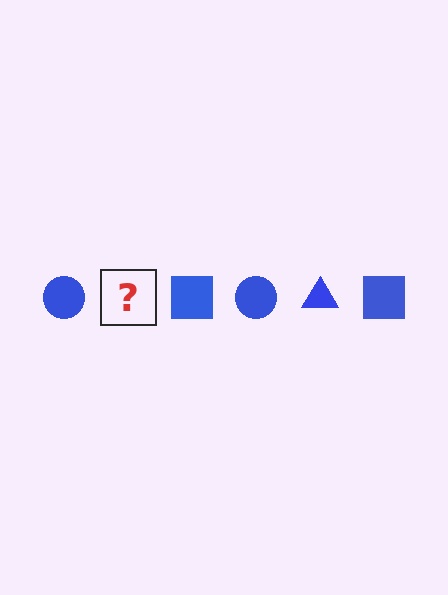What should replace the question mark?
The question mark should be replaced with a blue triangle.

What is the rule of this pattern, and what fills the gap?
The rule is that the pattern cycles through circle, triangle, square shapes in blue. The gap should be filled with a blue triangle.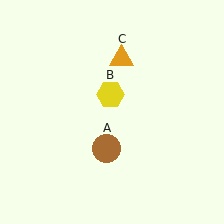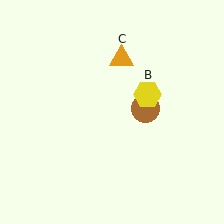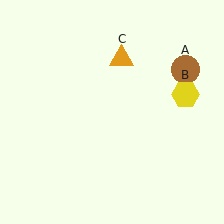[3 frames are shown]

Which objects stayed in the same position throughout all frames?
Orange triangle (object C) remained stationary.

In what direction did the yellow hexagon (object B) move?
The yellow hexagon (object B) moved right.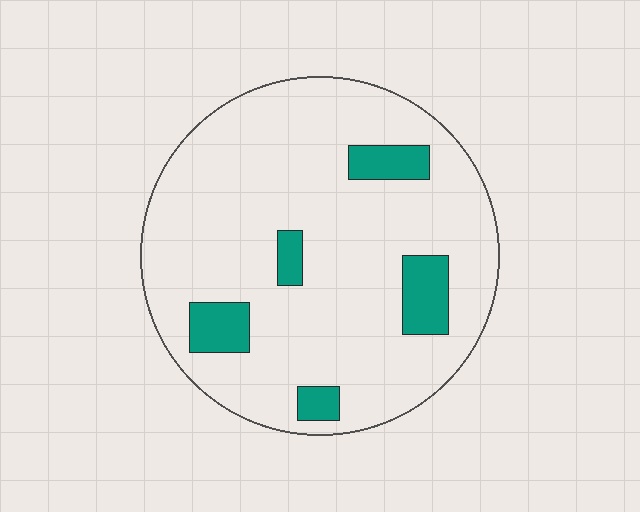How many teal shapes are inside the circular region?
5.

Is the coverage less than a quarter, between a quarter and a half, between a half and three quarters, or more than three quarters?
Less than a quarter.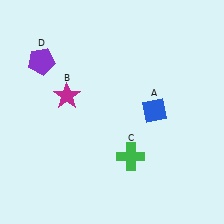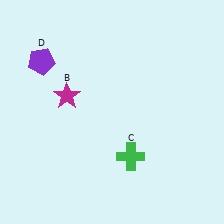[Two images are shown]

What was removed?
The blue diamond (A) was removed in Image 2.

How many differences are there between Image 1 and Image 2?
There is 1 difference between the two images.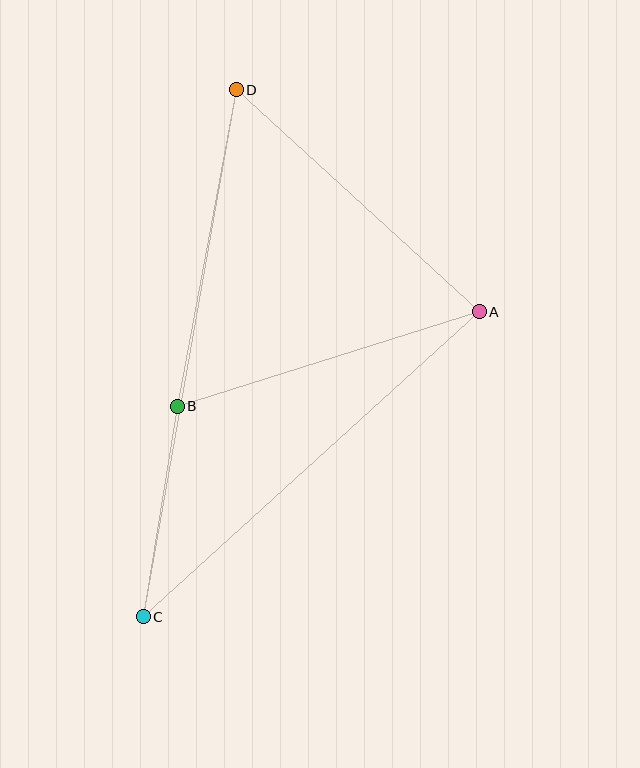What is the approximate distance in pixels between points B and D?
The distance between B and D is approximately 322 pixels.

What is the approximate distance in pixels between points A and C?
The distance between A and C is approximately 454 pixels.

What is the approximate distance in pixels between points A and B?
The distance between A and B is approximately 316 pixels.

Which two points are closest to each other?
Points B and C are closest to each other.